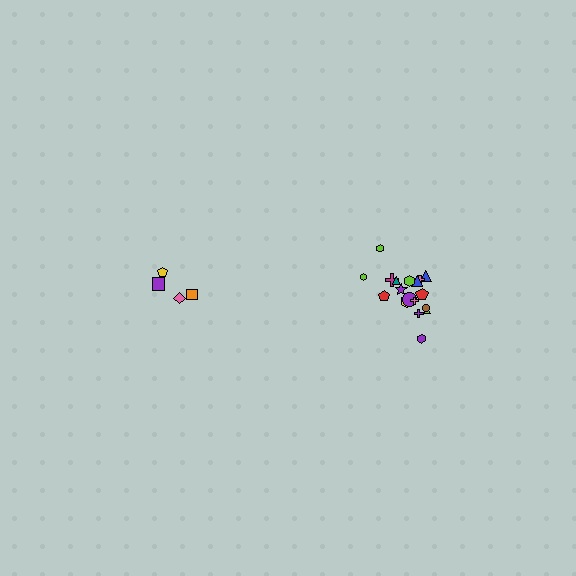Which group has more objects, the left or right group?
The right group.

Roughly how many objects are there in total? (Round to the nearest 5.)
Roughly 20 objects in total.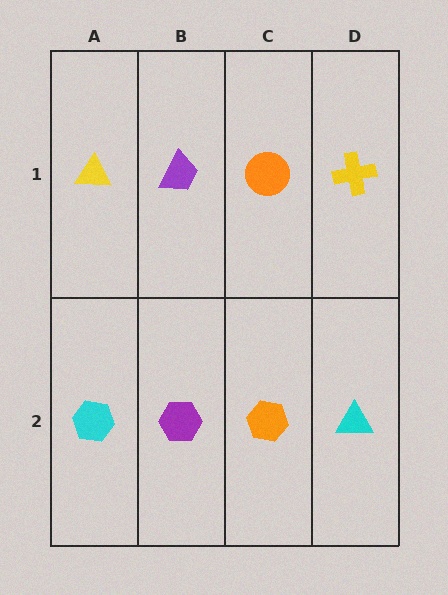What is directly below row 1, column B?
A purple hexagon.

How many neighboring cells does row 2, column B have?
3.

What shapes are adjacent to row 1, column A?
A cyan hexagon (row 2, column A), a purple trapezoid (row 1, column B).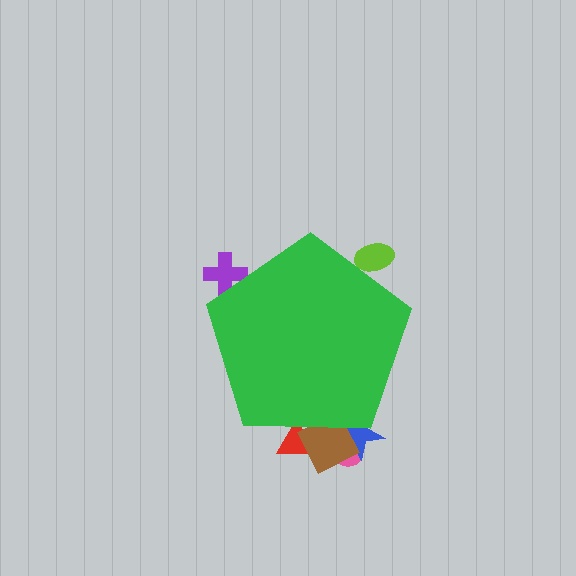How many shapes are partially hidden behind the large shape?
6 shapes are partially hidden.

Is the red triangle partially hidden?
Yes, the red triangle is partially hidden behind the green pentagon.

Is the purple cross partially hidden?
Yes, the purple cross is partially hidden behind the green pentagon.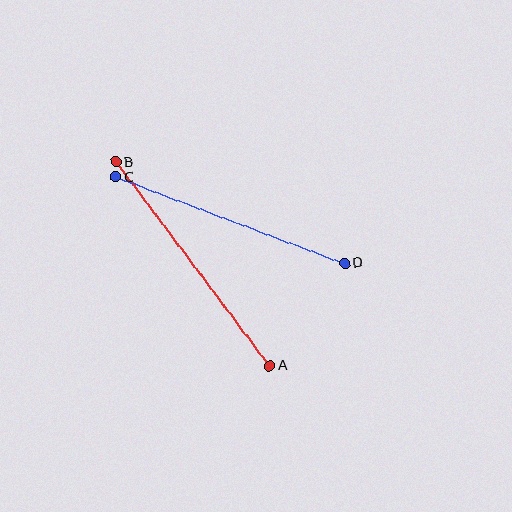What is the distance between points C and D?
The distance is approximately 244 pixels.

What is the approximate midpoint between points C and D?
The midpoint is at approximately (230, 220) pixels.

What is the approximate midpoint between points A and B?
The midpoint is at approximately (193, 264) pixels.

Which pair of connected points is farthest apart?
Points A and B are farthest apart.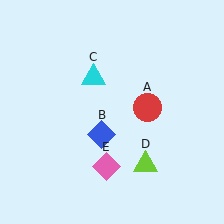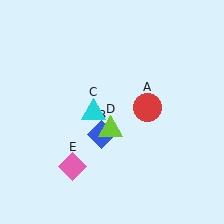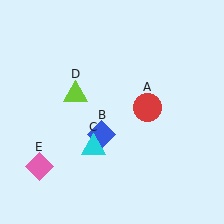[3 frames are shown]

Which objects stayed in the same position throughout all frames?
Red circle (object A) and blue diamond (object B) remained stationary.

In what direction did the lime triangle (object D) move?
The lime triangle (object D) moved up and to the left.